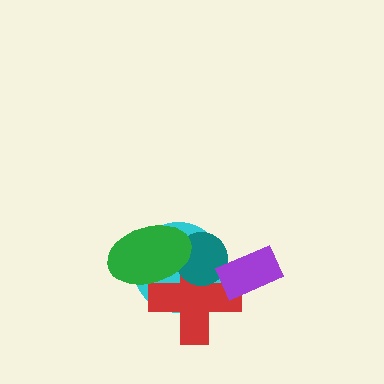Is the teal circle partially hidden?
Yes, it is partially covered by another shape.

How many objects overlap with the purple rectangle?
1 object overlaps with the purple rectangle.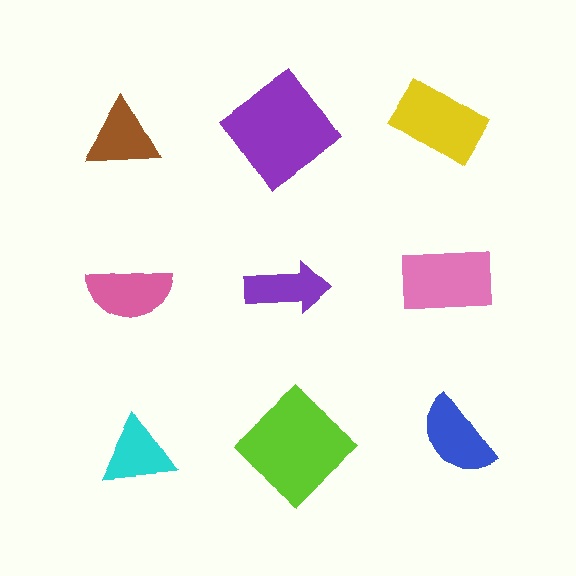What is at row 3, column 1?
A cyan triangle.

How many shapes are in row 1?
3 shapes.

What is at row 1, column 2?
A purple diamond.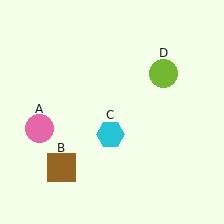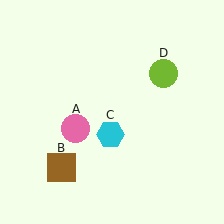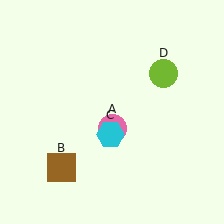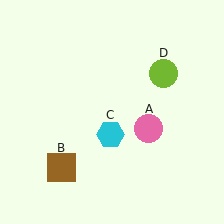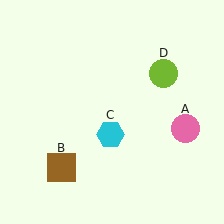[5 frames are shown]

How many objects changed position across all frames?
1 object changed position: pink circle (object A).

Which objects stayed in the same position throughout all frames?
Brown square (object B) and cyan hexagon (object C) and lime circle (object D) remained stationary.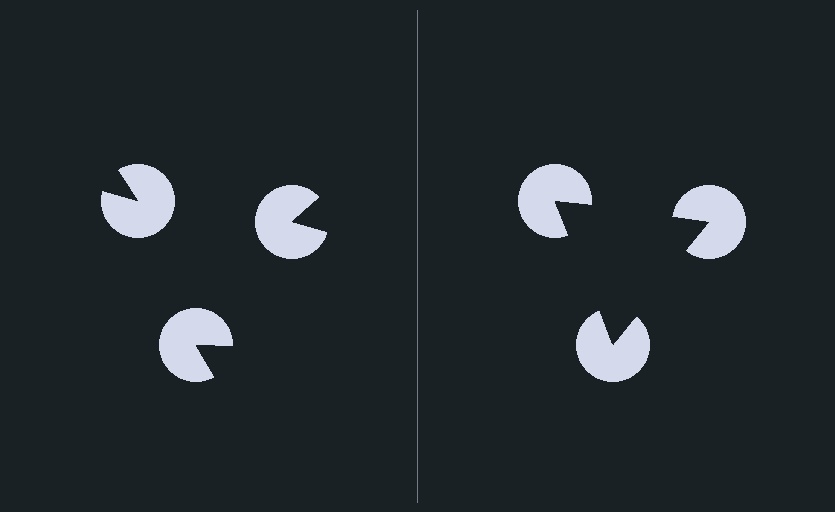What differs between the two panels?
The pac-man discs are positioned identically on both sides; only the wedge orientations differ. On the right they align to a triangle; on the left they are misaligned.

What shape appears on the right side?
An illusory triangle.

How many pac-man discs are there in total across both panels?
6 — 3 on each side.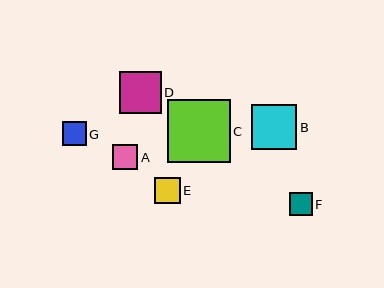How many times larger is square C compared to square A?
Square C is approximately 2.5 times the size of square A.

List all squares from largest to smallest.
From largest to smallest: C, B, D, E, A, G, F.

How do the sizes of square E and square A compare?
Square E and square A are approximately the same size.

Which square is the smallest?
Square F is the smallest with a size of approximately 23 pixels.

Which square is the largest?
Square C is the largest with a size of approximately 62 pixels.